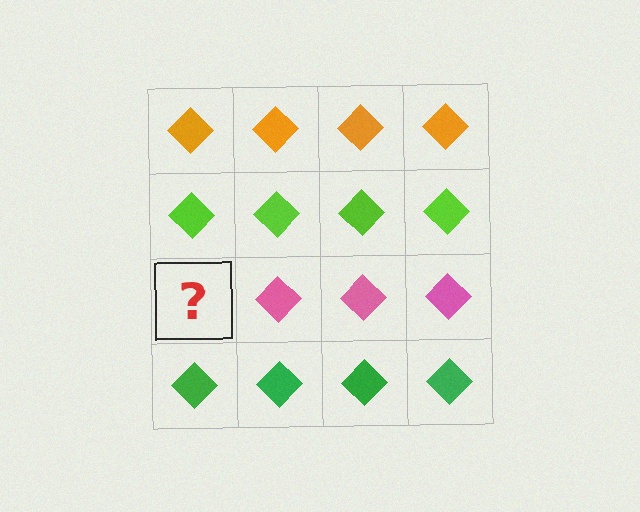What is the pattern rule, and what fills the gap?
The rule is that each row has a consistent color. The gap should be filled with a pink diamond.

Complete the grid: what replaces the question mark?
The question mark should be replaced with a pink diamond.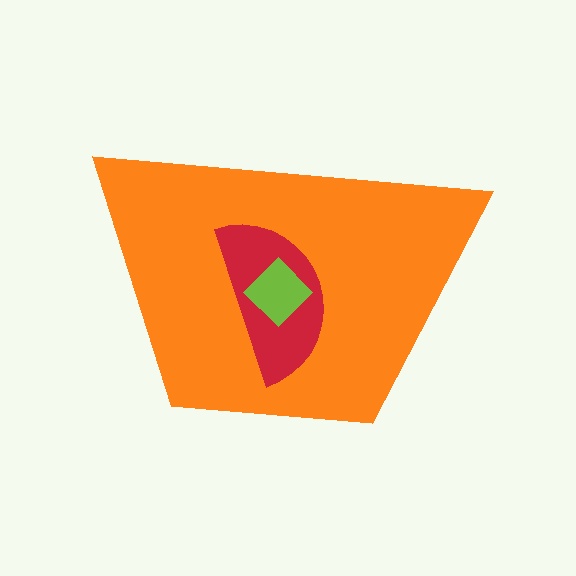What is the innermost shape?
The lime diamond.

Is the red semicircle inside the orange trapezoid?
Yes.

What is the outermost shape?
The orange trapezoid.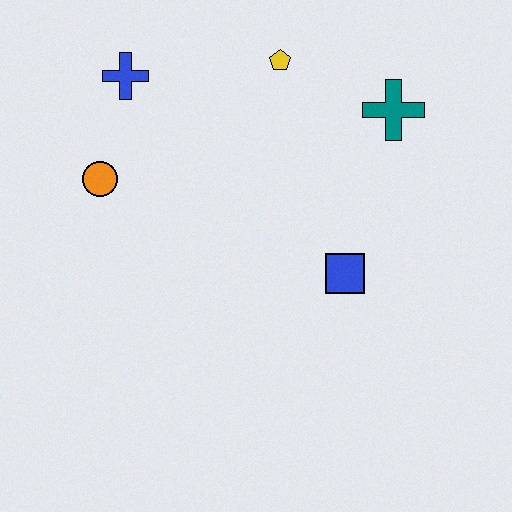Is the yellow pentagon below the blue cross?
No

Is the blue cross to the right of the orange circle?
Yes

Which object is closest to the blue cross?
The orange circle is closest to the blue cross.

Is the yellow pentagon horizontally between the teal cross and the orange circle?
Yes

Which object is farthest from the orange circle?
The teal cross is farthest from the orange circle.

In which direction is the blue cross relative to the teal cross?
The blue cross is to the left of the teal cross.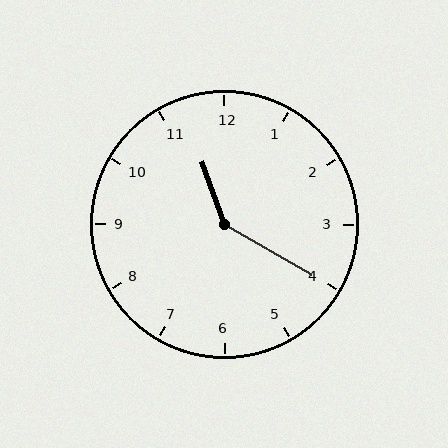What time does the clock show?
11:20.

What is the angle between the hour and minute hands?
Approximately 140 degrees.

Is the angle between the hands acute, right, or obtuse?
It is obtuse.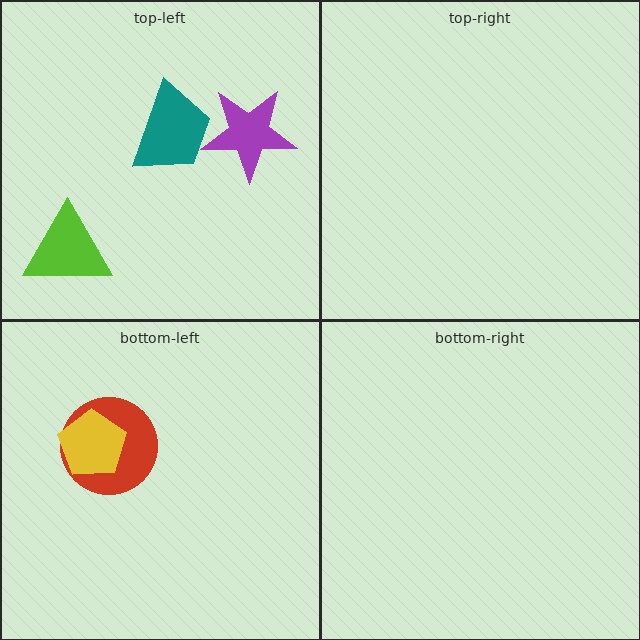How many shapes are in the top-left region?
3.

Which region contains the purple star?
The top-left region.